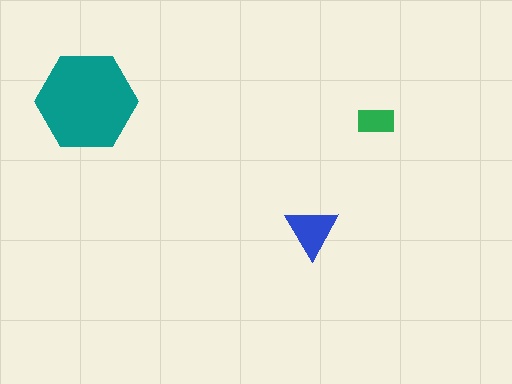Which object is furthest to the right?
The green rectangle is rightmost.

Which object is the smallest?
The green rectangle.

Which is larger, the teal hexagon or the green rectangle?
The teal hexagon.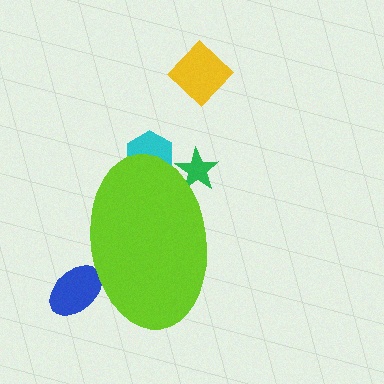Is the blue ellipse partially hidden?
Yes, the blue ellipse is partially hidden behind the lime ellipse.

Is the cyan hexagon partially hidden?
Yes, the cyan hexagon is partially hidden behind the lime ellipse.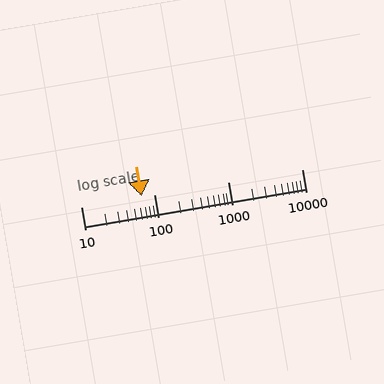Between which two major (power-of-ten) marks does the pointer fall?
The pointer is between 10 and 100.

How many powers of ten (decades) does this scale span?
The scale spans 3 decades, from 10 to 10000.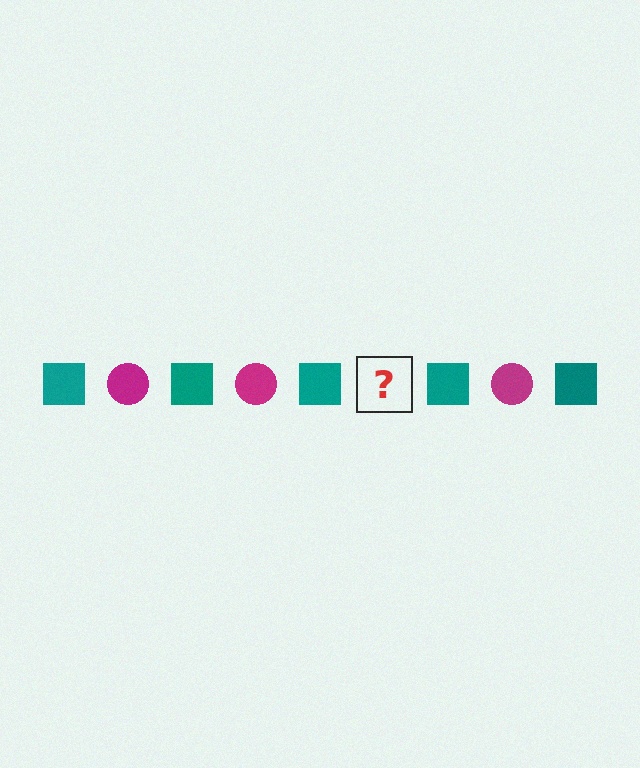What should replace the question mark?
The question mark should be replaced with a magenta circle.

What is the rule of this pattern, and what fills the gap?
The rule is that the pattern alternates between teal square and magenta circle. The gap should be filled with a magenta circle.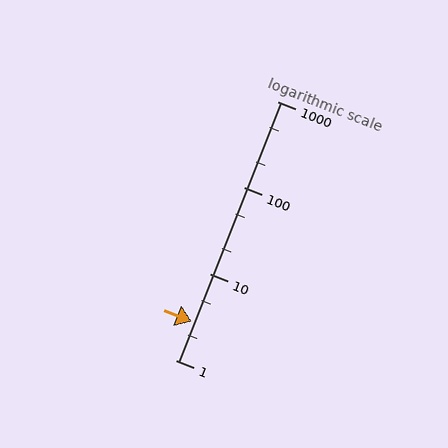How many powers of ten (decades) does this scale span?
The scale spans 3 decades, from 1 to 1000.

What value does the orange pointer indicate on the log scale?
The pointer indicates approximately 2.8.